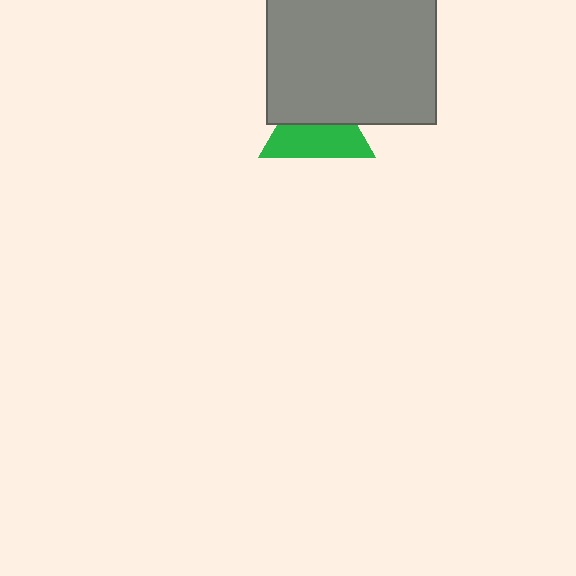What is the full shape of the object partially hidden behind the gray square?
The partially hidden object is a green triangle.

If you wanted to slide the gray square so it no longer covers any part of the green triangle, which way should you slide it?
Slide it up — that is the most direct way to separate the two shapes.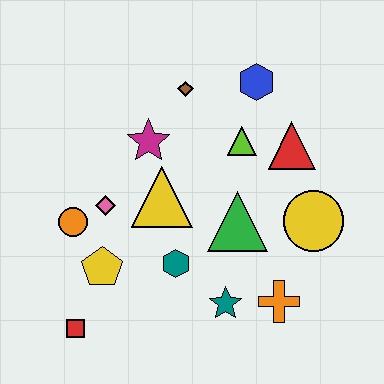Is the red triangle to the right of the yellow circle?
No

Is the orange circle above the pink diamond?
No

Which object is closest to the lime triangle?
The red triangle is closest to the lime triangle.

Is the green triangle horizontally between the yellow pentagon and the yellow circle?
Yes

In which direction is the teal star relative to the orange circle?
The teal star is to the right of the orange circle.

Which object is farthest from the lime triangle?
The red square is farthest from the lime triangle.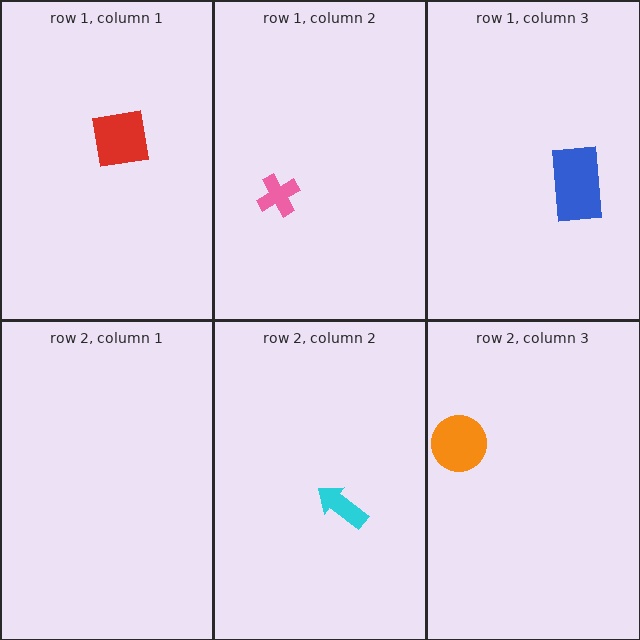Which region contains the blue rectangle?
The row 1, column 3 region.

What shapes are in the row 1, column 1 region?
The red square.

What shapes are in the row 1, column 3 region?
The blue rectangle.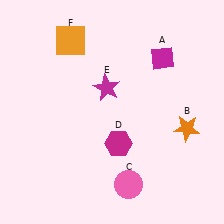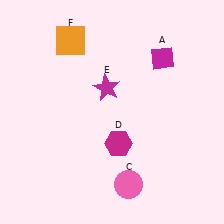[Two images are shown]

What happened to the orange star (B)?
The orange star (B) was removed in Image 2. It was in the bottom-right area of Image 1.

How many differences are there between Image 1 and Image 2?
There is 1 difference between the two images.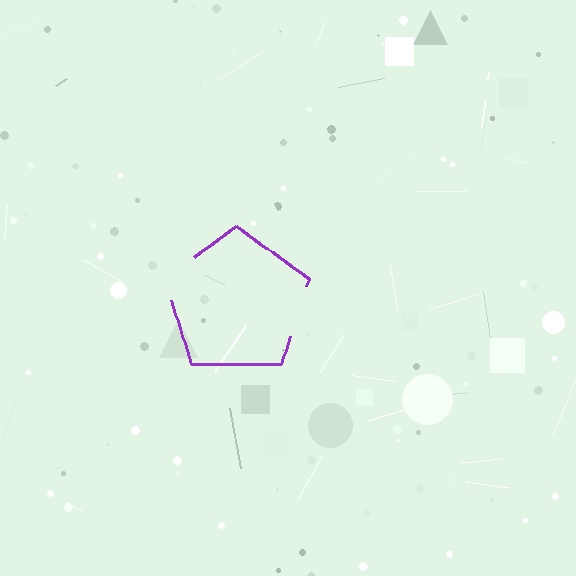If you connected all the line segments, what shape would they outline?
They would outline a pentagon.